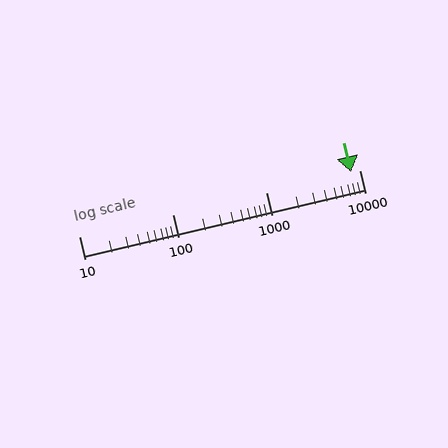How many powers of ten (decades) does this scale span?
The scale spans 3 decades, from 10 to 10000.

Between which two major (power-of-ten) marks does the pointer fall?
The pointer is between 1000 and 10000.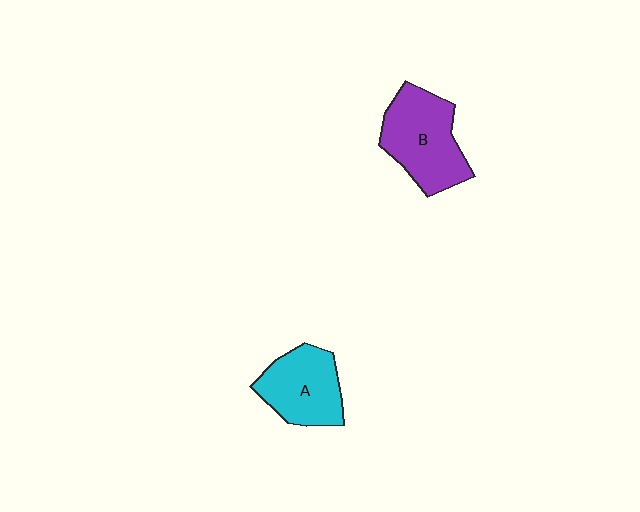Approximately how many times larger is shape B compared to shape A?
Approximately 1.2 times.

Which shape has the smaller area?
Shape A (cyan).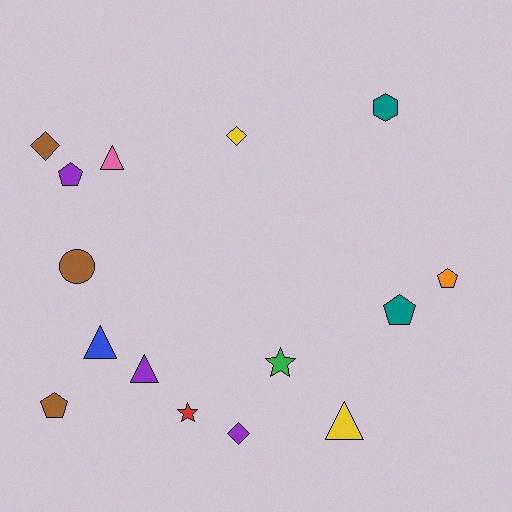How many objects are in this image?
There are 15 objects.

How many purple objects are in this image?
There are 3 purple objects.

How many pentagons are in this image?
There are 4 pentagons.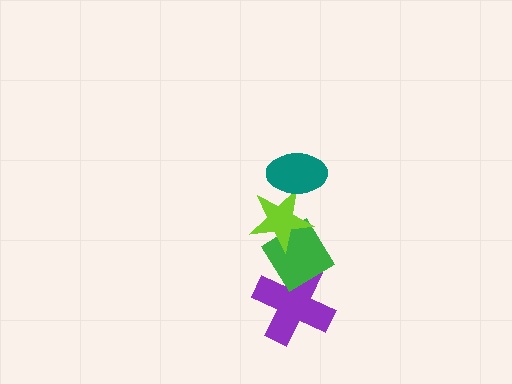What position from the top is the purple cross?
The purple cross is 4th from the top.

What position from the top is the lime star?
The lime star is 2nd from the top.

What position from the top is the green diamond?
The green diamond is 3rd from the top.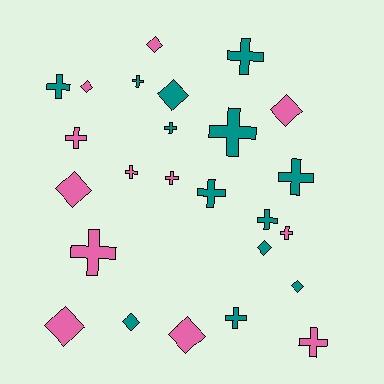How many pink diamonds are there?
There are 6 pink diamonds.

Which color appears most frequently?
Teal, with 13 objects.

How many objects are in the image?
There are 25 objects.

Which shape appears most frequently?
Cross, with 15 objects.